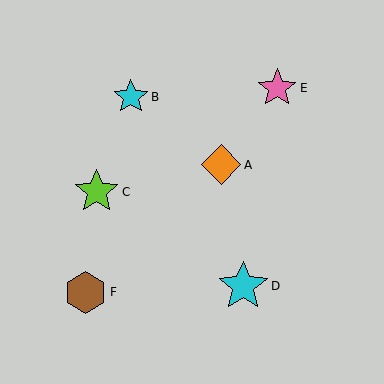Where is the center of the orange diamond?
The center of the orange diamond is at (221, 165).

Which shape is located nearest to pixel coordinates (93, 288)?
The brown hexagon (labeled F) at (86, 292) is nearest to that location.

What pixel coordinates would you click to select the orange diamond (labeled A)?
Click at (221, 165) to select the orange diamond A.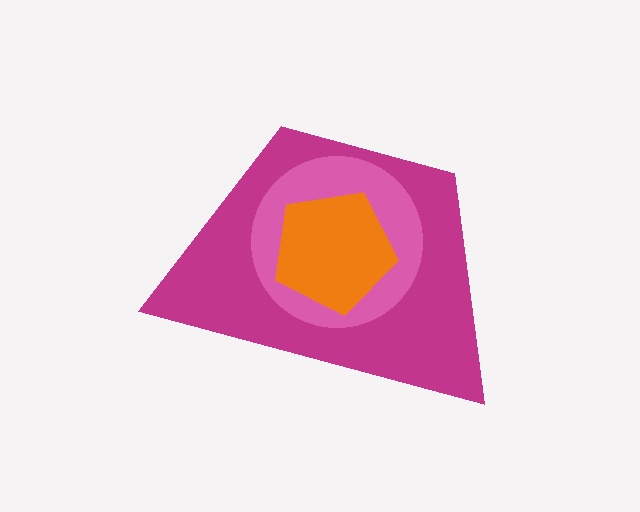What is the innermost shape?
The orange pentagon.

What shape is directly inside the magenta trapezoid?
The pink circle.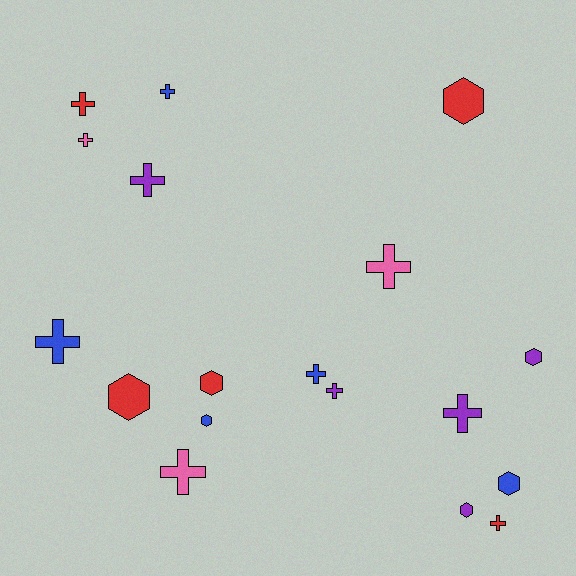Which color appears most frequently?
Blue, with 5 objects.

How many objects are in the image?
There are 18 objects.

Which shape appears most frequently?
Cross, with 11 objects.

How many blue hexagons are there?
There are 2 blue hexagons.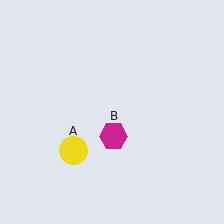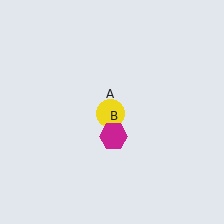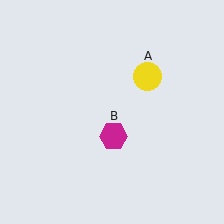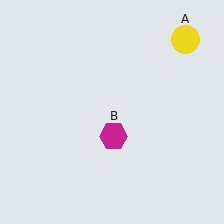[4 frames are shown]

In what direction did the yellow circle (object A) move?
The yellow circle (object A) moved up and to the right.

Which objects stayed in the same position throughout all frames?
Magenta hexagon (object B) remained stationary.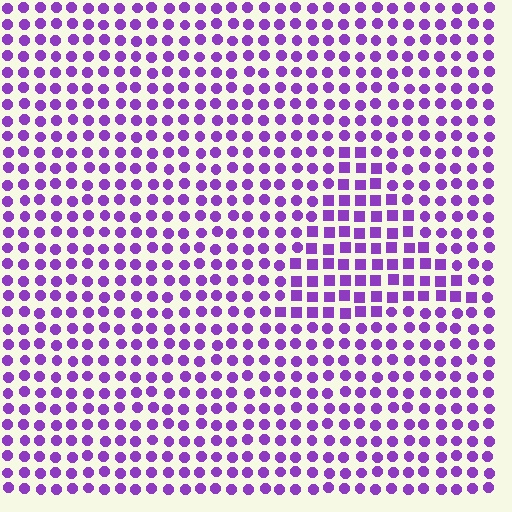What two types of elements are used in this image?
The image uses squares inside the triangle region and circles outside it.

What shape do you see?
I see a triangle.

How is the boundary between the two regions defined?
The boundary is defined by a change in element shape: squares inside vs. circles outside. All elements share the same color and spacing.